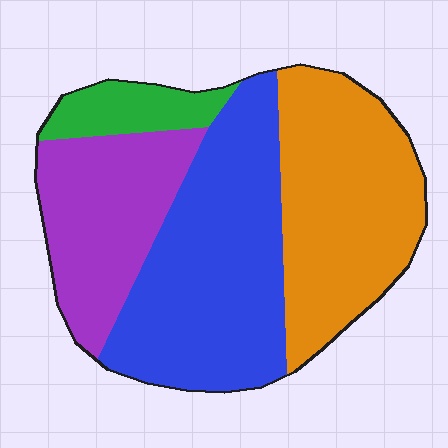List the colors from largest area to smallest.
From largest to smallest: blue, orange, purple, green.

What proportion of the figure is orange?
Orange takes up about one third (1/3) of the figure.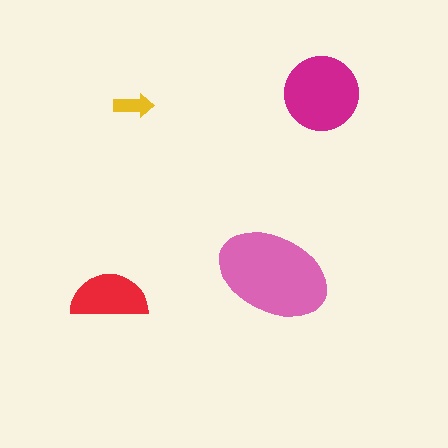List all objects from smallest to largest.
The yellow arrow, the red semicircle, the magenta circle, the pink ellipse.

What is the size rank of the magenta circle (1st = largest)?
2nd.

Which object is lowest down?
The red semicircle is bottommost.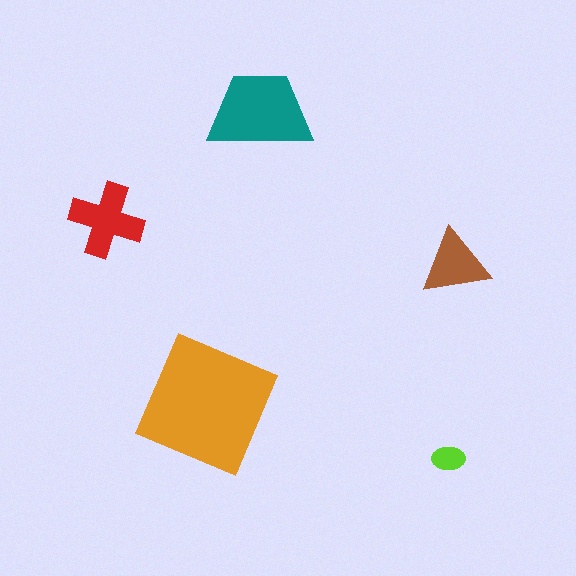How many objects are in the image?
There are 5 objects in the image.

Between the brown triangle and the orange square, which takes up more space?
The orange square.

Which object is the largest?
The orange square.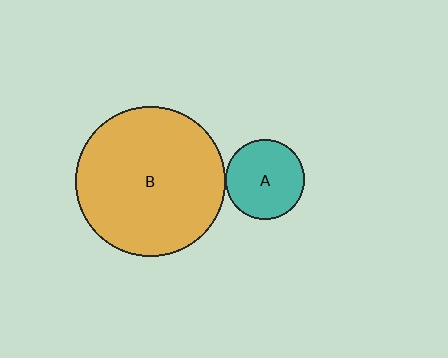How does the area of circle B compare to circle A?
Approximately 3.6 times.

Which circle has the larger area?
Circle B (orange).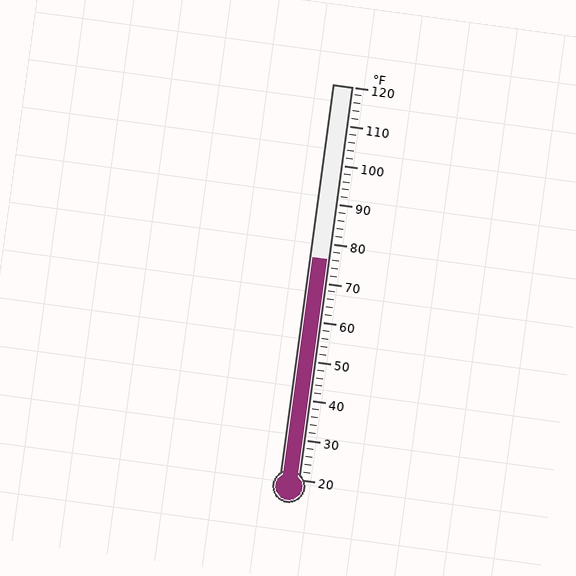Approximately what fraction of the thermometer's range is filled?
The thermometer is filled to approximately 55% of its range.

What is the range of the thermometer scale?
The thermometer scale ranges from 20°F to 120°F.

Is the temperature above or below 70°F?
The temperature is above 70°F.